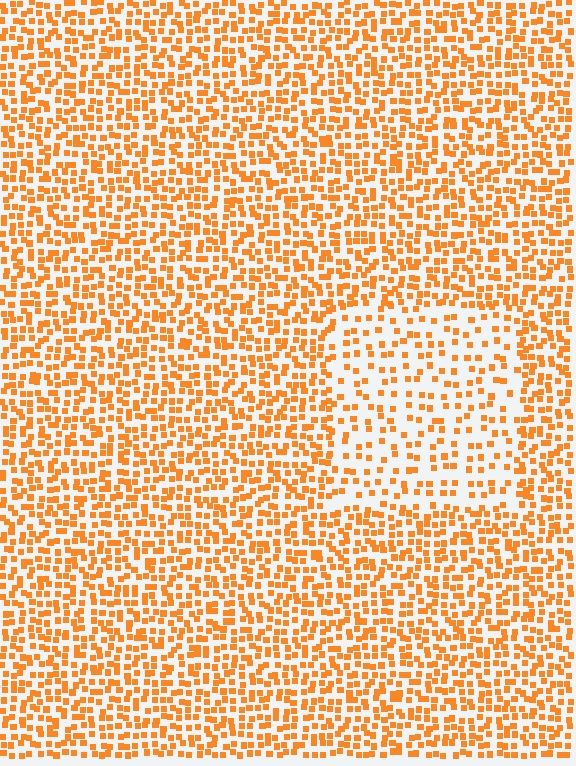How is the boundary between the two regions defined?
The boundary is defined by a change in element density (approximately 2.0x ratio). All elements are the same color, size, and shape.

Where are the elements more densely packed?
The elements are more densely packed outside the rectangle boundary.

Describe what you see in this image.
The image contains small orange elements arranged at two different densities. A rectangle-shaped region is visible where the elements are less densely packed than the surrounding area.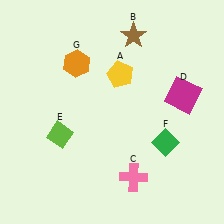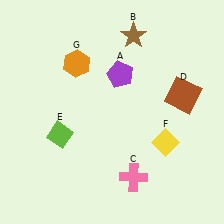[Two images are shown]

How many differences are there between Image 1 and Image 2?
There are 3 differences between the two images.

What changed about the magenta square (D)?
In Image 1, D is magenta. In Image 2, it changed to brown.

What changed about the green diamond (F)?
In Image 1, F is green. In Image 2, it changed to yellow.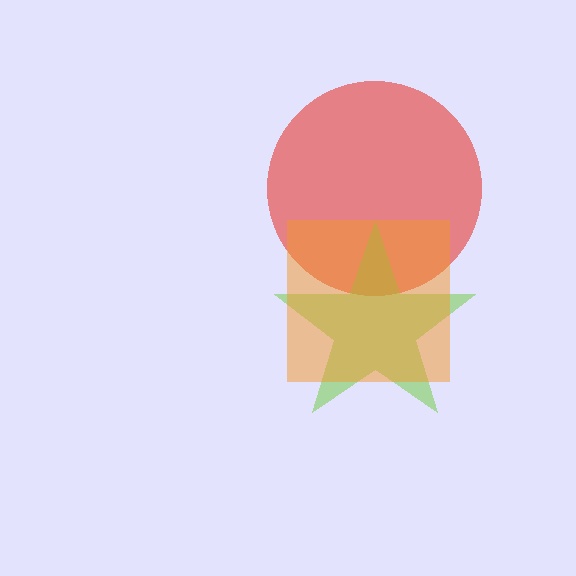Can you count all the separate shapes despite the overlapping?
Yes, there are 3 separate shapes.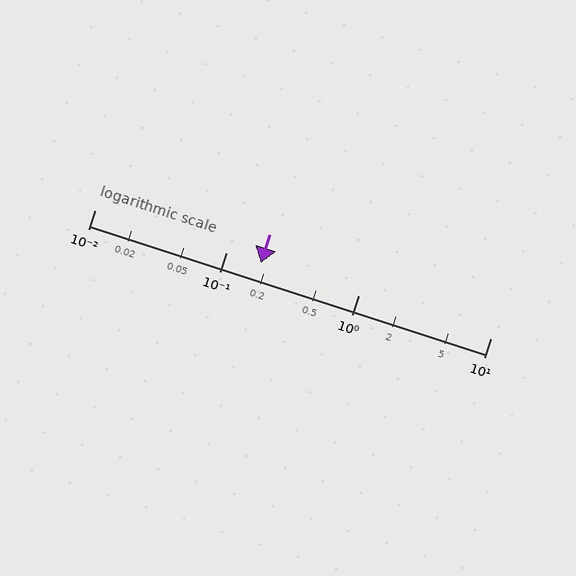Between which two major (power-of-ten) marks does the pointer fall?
The pointer is between 0.1 and 1.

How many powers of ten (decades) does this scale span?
The scale spans 3 decades, from 0.01 to 10.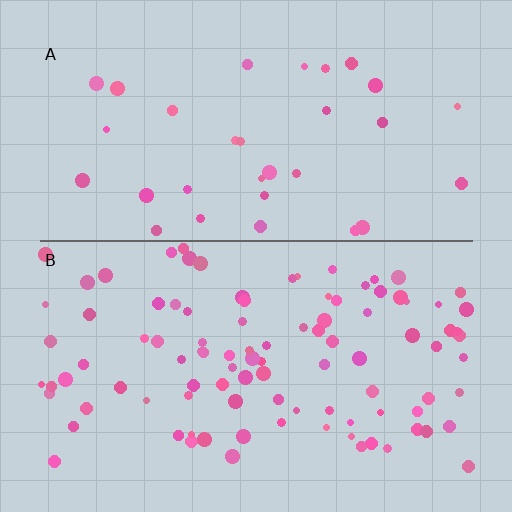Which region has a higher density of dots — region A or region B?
B (the bottom).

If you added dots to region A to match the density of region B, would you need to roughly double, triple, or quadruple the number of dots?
Approximately triple.